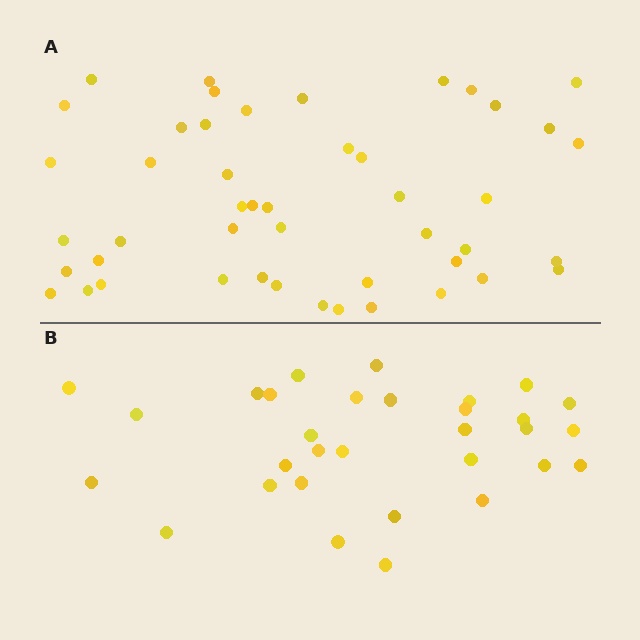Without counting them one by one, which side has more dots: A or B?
Region A (the top region) has more dots.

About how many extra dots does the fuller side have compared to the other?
Region A has approximately 15 more dots than region B.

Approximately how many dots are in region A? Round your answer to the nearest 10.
About 50 dots. (The exact count is 47, which rounds to 50.)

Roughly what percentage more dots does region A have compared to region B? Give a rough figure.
About 50% more.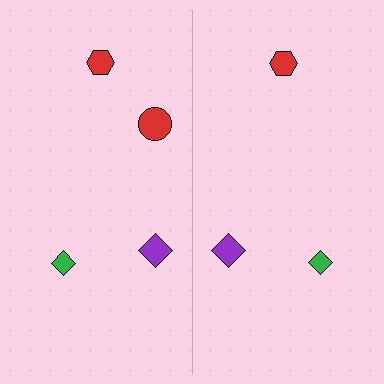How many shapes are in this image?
There are 7 shapes in this image.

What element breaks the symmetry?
A red circle is missing from the right side.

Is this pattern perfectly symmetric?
No, the pattern is not perfectly symmetric. A red circle is missing from the right side.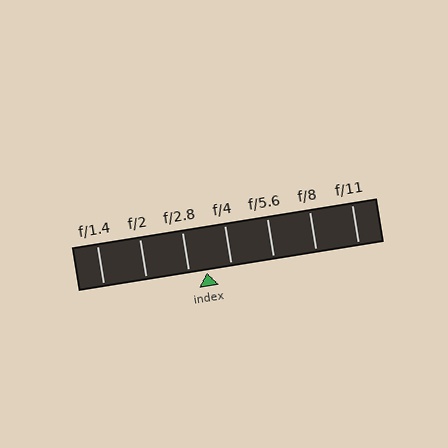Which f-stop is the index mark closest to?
The index mark is closest to f/2.8.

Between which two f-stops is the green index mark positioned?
The index mark is between f/2.8 and f/4.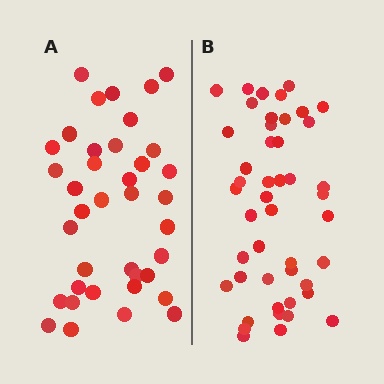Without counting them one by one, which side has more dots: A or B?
Region B (the right region) has more dots.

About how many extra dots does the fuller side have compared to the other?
Region B has roughly 8 or so more dots than region A.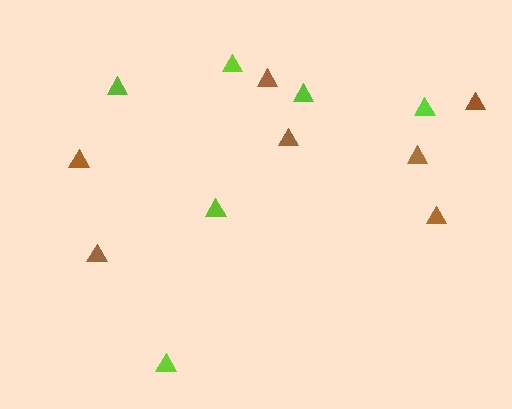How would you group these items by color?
There are 2 groups: one group of lime triangles (6) and one group of brown triangles (7).